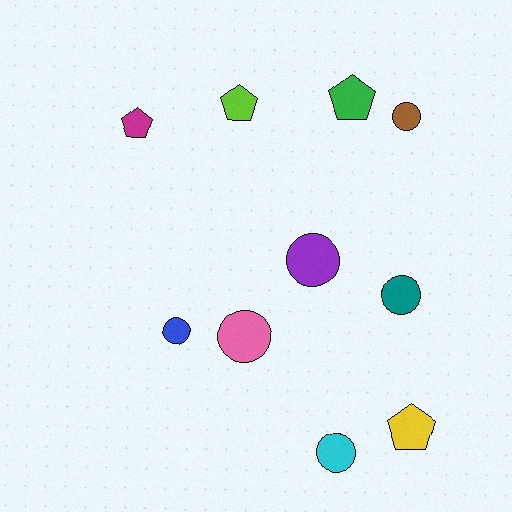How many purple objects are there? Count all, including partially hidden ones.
There is 1 purple object.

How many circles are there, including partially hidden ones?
There are 6 circles.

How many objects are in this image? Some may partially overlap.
There are 10 objects.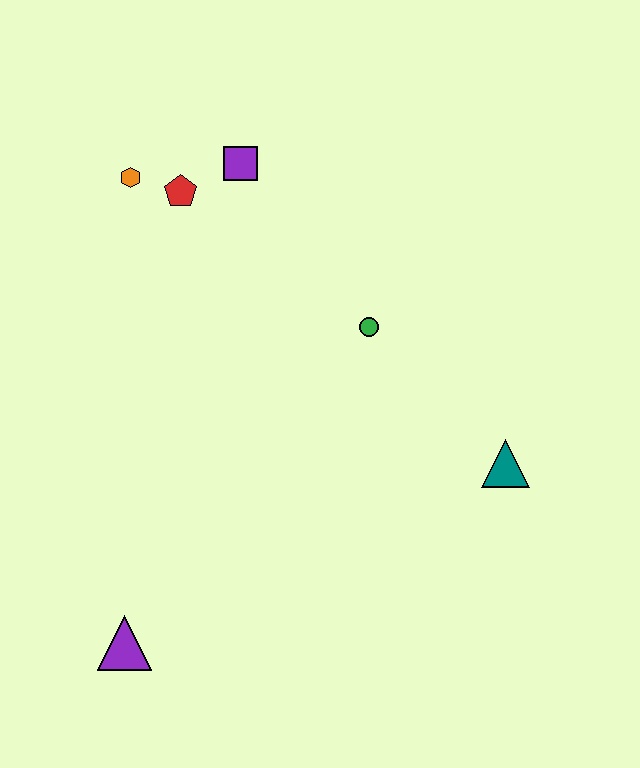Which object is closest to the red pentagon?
The orange hexagon is closest to the red pentagon.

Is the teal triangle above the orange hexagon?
No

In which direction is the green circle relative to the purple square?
The green circle is below the purple square.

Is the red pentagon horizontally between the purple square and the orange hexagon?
Yes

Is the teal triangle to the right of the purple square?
Yes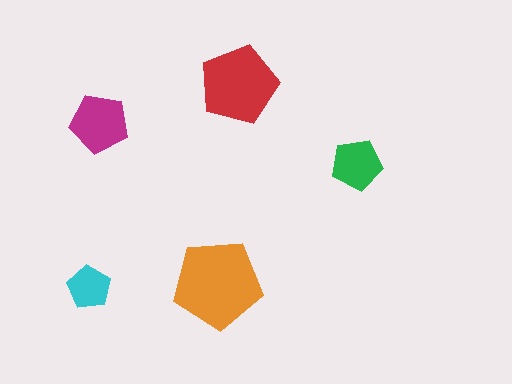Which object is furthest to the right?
The green pentagon is rightmost.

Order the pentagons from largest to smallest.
the orange one, the red one, the magenta one, the green one, the cyan one.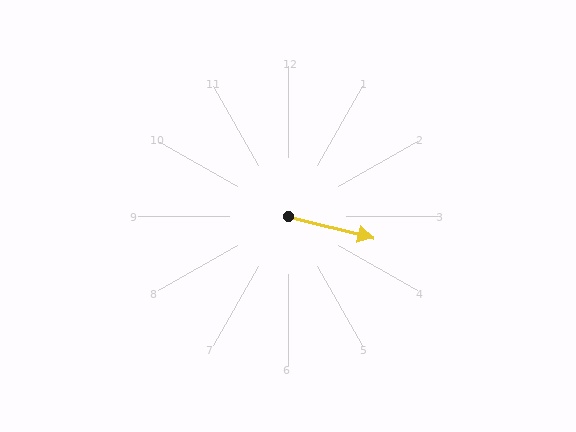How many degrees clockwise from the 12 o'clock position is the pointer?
Approximately 104 degrees.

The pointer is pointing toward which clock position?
Roughly 3 o'clock.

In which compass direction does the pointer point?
East.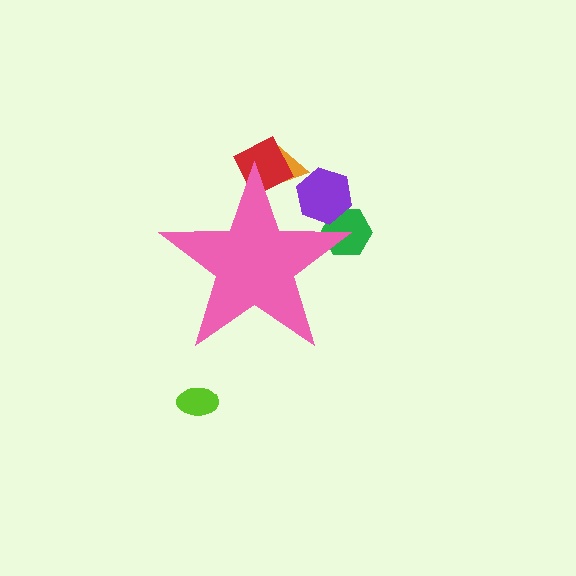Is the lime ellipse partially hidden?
No, the lime ellipse is fully visible.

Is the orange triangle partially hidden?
Yes, the orange triangle is partially hidden behind the pink star.